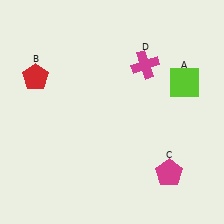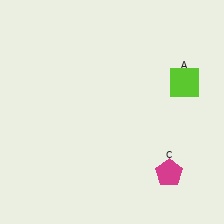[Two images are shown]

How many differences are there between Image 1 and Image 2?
There are 2 differences between the two images.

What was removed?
The red pentagon (B), the magenta cross (D) were removed in Image 2.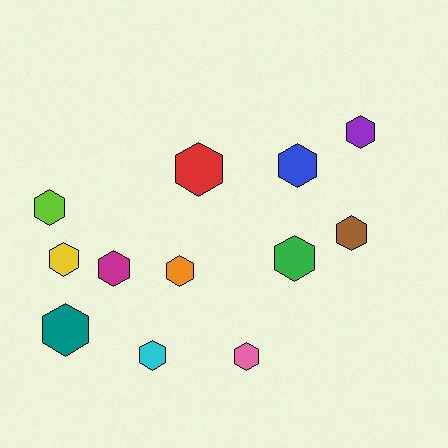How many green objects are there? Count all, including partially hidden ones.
There is 1 green object.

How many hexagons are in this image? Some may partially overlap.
There are 12 hexagons.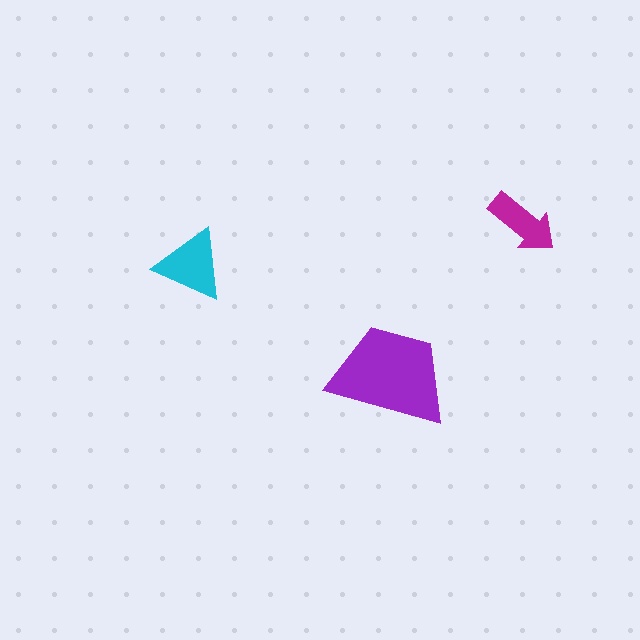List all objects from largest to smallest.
The purple trapezoid, the cyan triangle, the magenta arrow.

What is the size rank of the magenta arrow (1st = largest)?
3rd.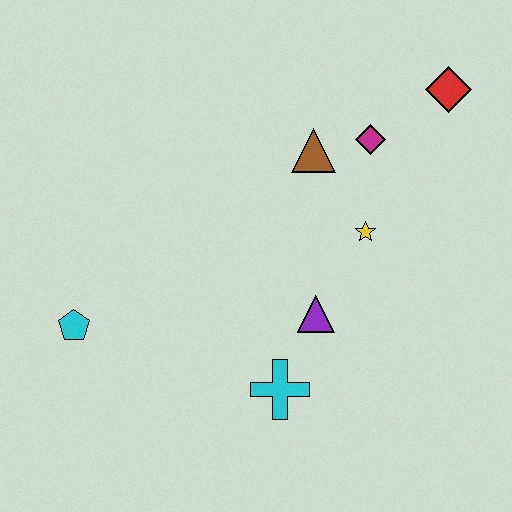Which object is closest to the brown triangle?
The magenta diamond is closest to the brown triangle.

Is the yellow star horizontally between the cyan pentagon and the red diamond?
Yes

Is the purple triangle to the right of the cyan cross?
Yes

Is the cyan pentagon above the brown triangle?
No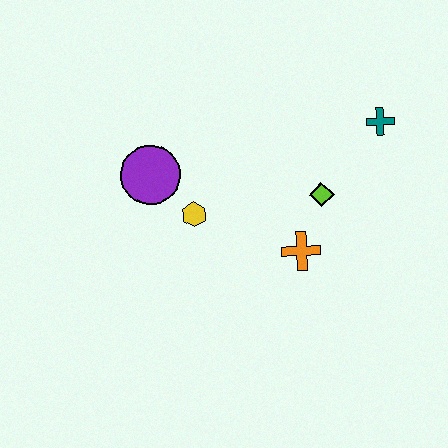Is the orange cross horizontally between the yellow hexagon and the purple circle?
No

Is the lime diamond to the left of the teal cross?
Yes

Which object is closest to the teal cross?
The lime diamond is closest to the teal cross.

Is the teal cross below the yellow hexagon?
No